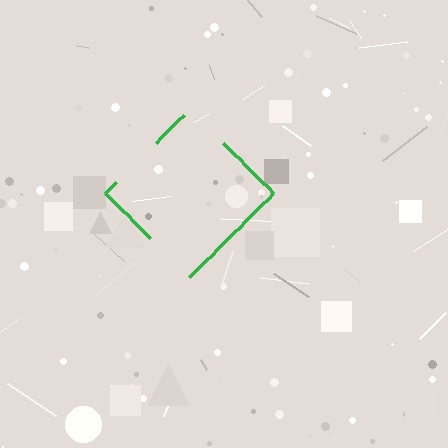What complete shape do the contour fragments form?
The contour fragments form a diamond.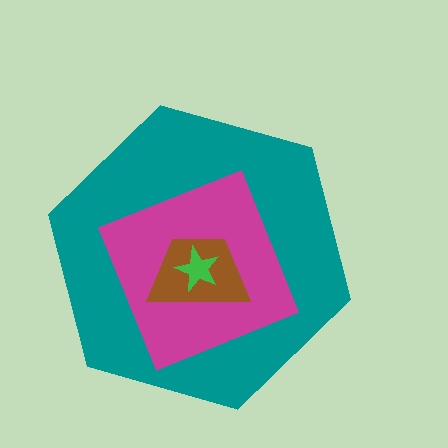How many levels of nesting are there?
4.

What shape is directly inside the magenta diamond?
The brown trapezoid.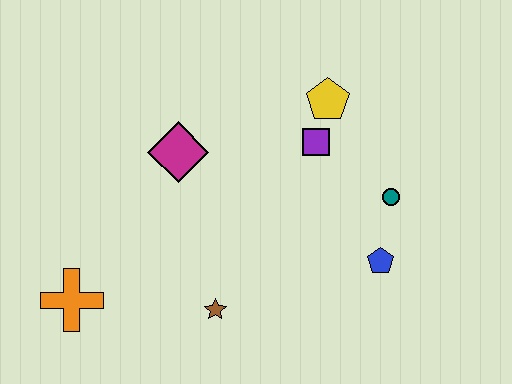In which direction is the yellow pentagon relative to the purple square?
The yellow pentagon is above the purple square.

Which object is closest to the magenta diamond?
The purple square is closest to the magenta diamond.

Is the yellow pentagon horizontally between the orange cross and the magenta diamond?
No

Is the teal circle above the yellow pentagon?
No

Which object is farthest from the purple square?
The orange cross is farthest from the purple square.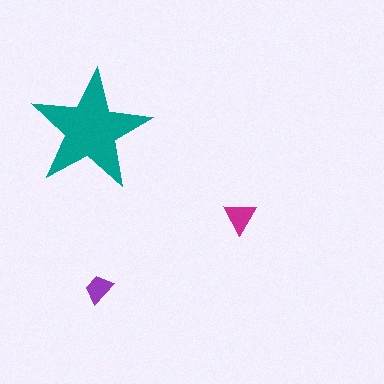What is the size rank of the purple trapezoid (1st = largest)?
3rd.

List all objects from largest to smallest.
The teal star, the magenta triangle, the purple trapezoid.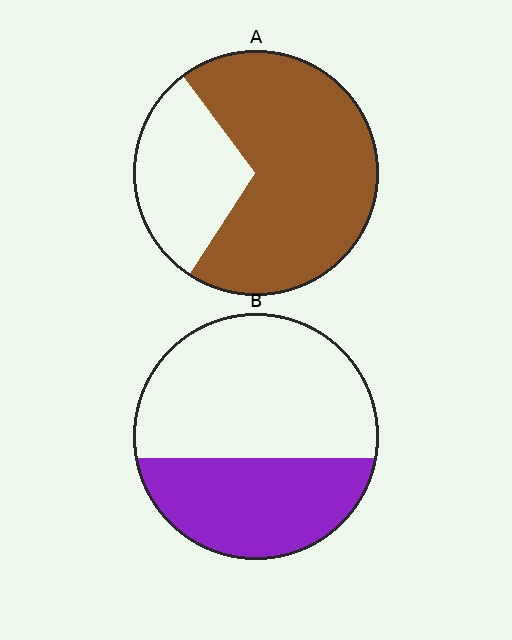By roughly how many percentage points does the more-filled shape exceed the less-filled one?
By roughly 30 percentage points (A over B).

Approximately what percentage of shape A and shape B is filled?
A is approximately 70% and B is approximately 40%.